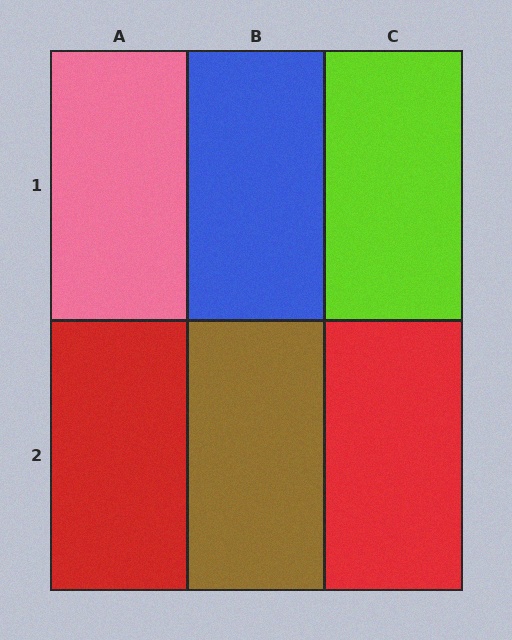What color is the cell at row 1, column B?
Blue.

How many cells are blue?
1 cell is blue.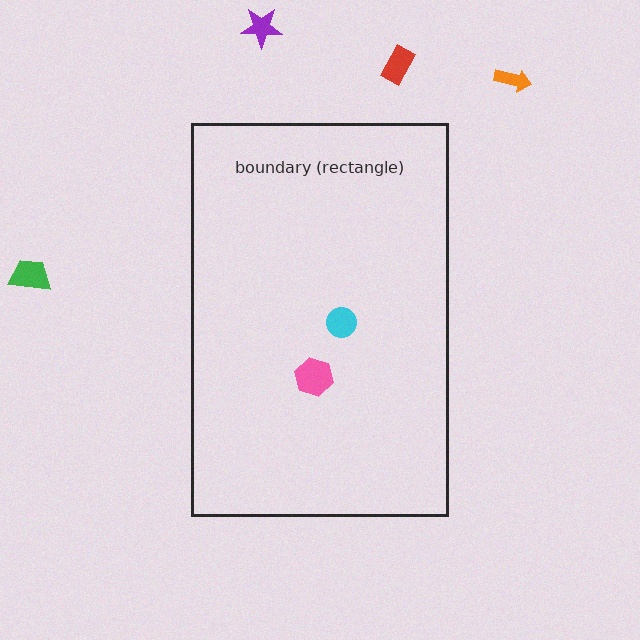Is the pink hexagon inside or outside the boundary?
Inside.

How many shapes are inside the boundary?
2 inside, 4 outside.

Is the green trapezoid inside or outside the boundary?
Outside.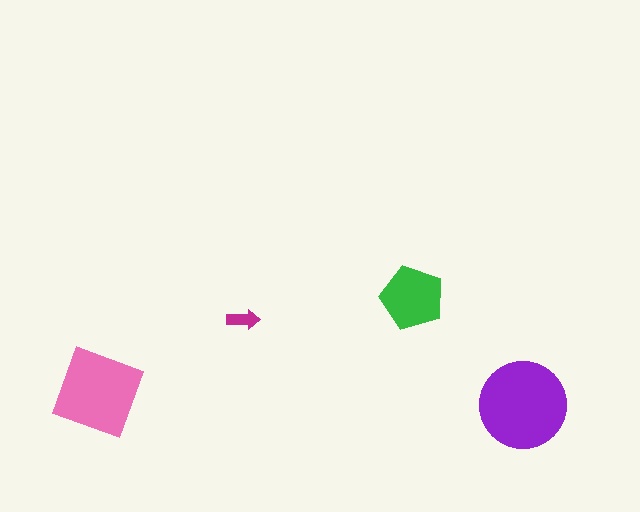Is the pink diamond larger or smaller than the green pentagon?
Larger.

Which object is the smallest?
The magenta arrow.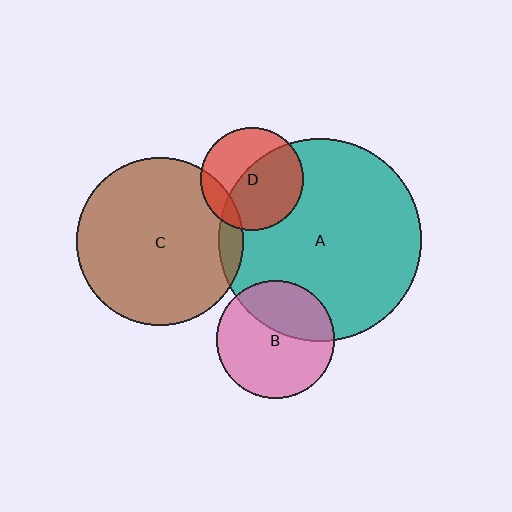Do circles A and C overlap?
Yes.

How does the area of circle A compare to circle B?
Approximately 3.0 times.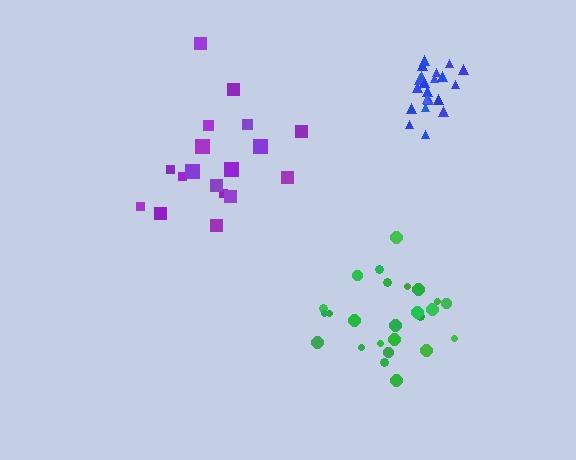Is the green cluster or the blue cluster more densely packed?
Blue.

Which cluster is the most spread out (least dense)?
Purple.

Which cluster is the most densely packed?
Blue.